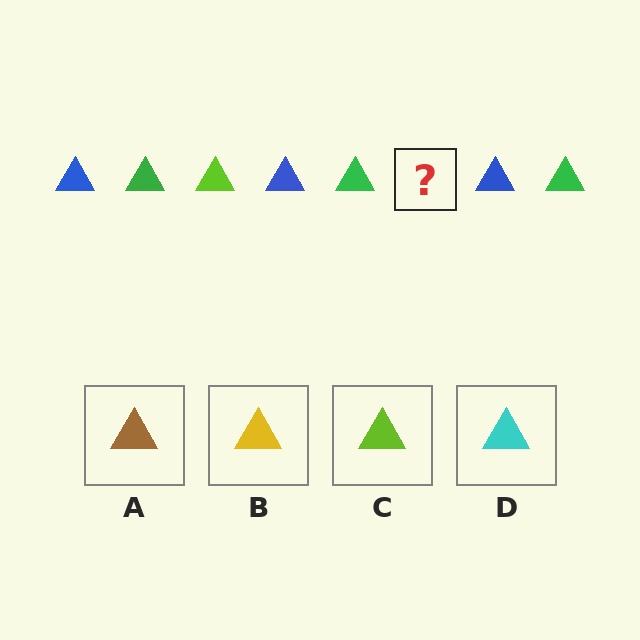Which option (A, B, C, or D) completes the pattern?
C.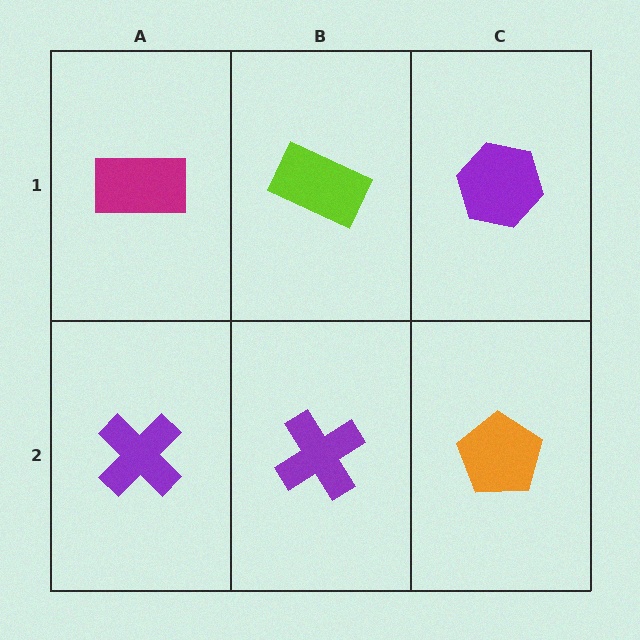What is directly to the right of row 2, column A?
A purple cross.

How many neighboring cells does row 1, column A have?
2.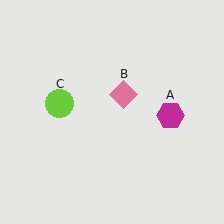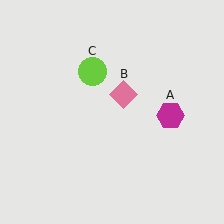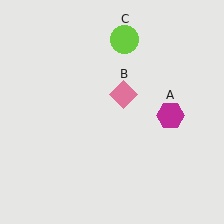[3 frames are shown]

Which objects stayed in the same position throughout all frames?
Magenta hexagon (object A) and pink diamond (object B) remained stationary.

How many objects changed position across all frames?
1 object changed position: lime circle (object C).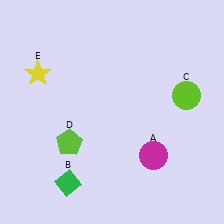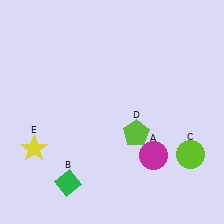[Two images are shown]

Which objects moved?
The objects that moved are: the lime circle (C), the lime pentagon (D), the yellow star (E).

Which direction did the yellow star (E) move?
The yellow star (E) moved down.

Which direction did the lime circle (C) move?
The lime circle (C) moved down.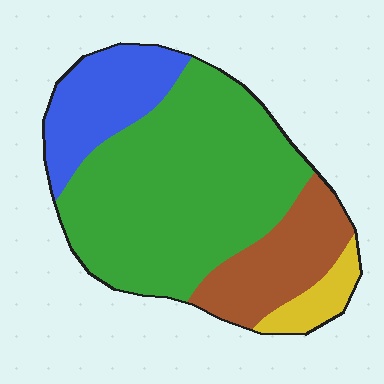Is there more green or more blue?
Green.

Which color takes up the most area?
Green, at roughly 60%.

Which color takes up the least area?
Yellow, at roughly 5%.